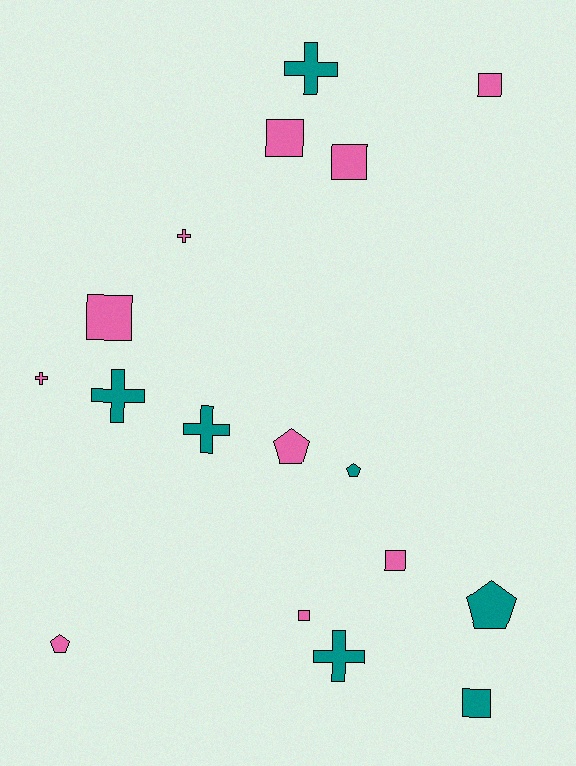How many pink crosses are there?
There are 2 pink crosses.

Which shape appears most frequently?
Square, with 7 objects.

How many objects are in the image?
There are 17 objects.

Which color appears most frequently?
Pink, with 10 objects.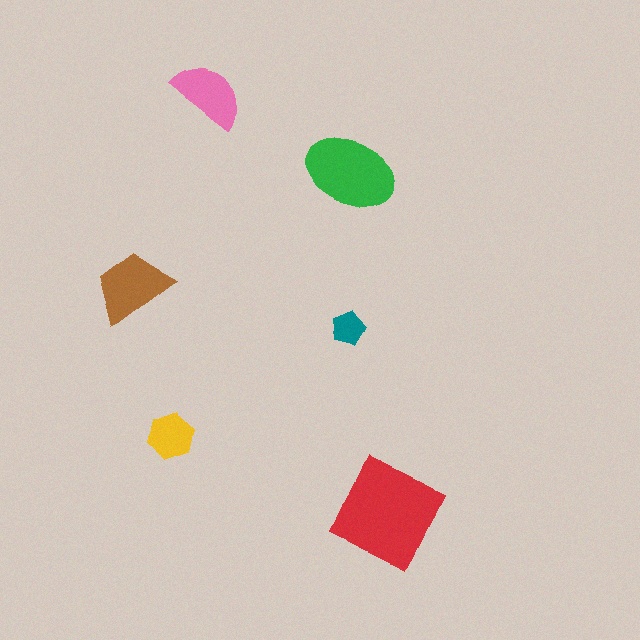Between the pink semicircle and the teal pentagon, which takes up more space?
The pink semicircle.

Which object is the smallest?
The teal pentagon.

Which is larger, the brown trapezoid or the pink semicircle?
The brown trapezoid.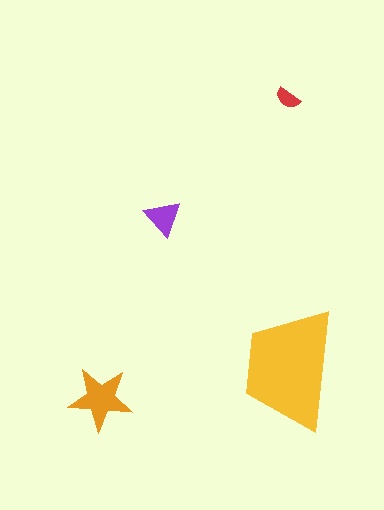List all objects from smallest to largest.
The red semicircle, the purple triangle, the orange star, the yellow trapezoid.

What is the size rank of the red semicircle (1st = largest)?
4th.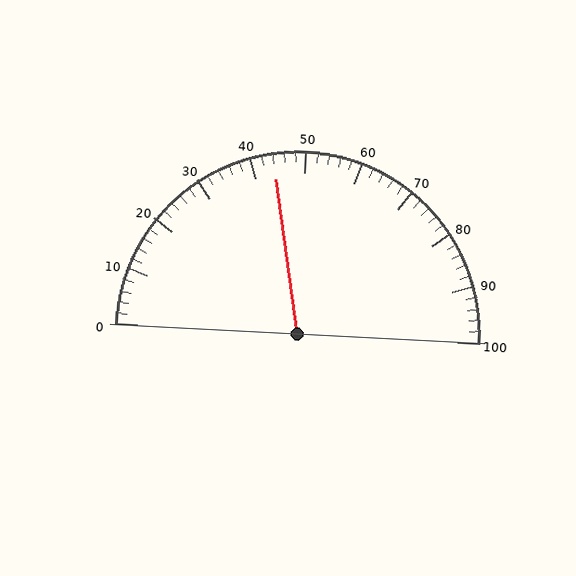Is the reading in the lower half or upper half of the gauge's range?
The reading is in the lower half of the range (0 to 100).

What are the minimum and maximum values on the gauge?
The gauge ranges from 0 to 100.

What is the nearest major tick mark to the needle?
The nearest major tick mark is 40.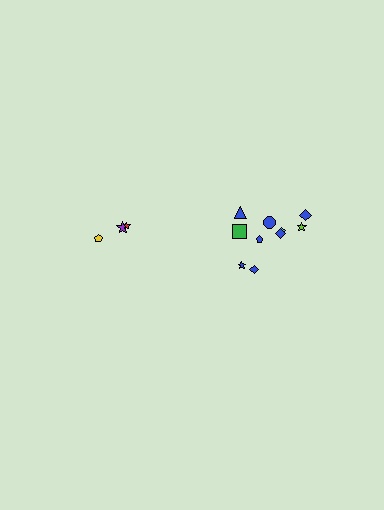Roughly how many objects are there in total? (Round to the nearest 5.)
Roughly 15 objects in total.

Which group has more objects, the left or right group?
The right group.